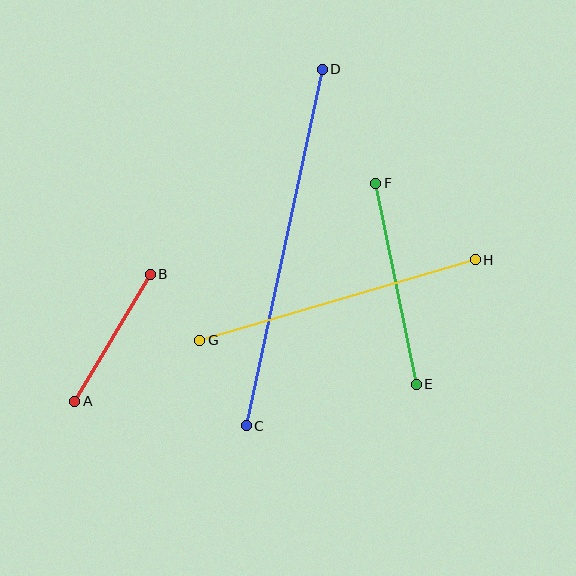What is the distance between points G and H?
The distance is approximately 287 pixels.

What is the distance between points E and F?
The distance is approximately 205 pixels.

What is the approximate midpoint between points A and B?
The midpoint is at approximately (112, 338) pixels.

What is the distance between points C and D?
The distance is approximately 364 pixels.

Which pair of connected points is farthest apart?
Points C and D are farthest apart.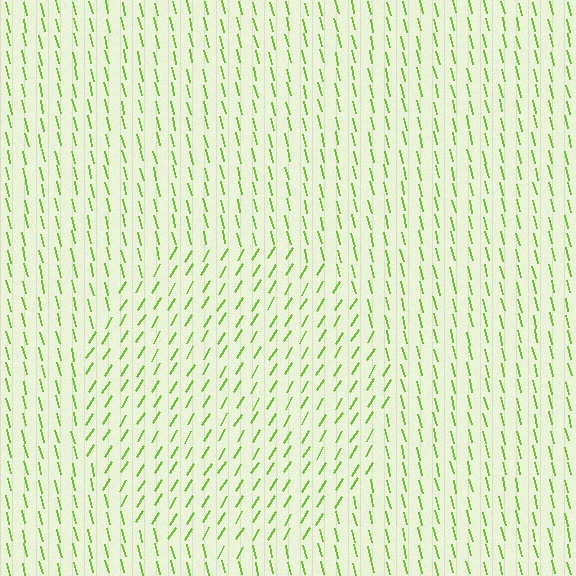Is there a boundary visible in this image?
Yes, there is a texture boundary formed by a change in line orientation.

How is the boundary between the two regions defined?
The boundary is defined purely by a change in line orientation (approximately 45 degrees difference). All lines are the same color and thickness.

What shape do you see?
I see a circle.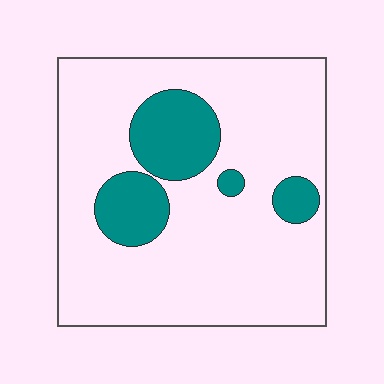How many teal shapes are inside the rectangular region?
4.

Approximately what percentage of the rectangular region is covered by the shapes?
Approximately 20%.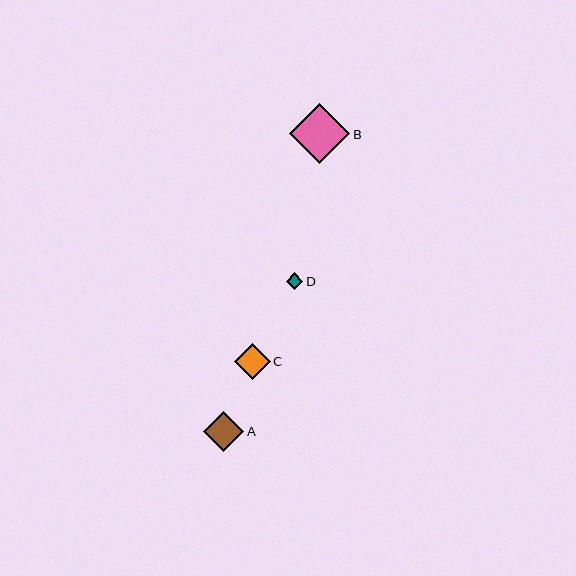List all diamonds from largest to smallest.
From largest to smallest: B, A, C, D.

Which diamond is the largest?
Diamond B is the largest with a size of approximately 60 pixels.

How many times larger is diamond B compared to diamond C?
Diamond B is approximately 1.7 times the size of diamond C.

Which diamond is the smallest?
Diamond D is the smallest with a size of approximately 17 pixels.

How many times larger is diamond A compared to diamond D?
Diamond A is approximately 2.4 times the size of diamond D.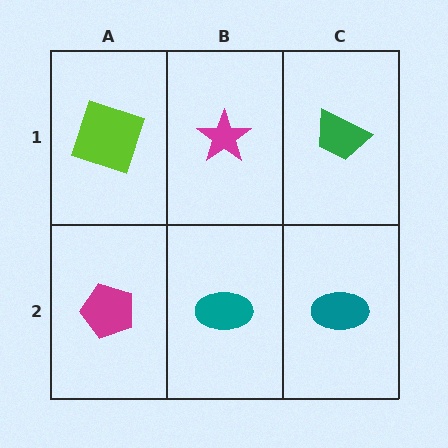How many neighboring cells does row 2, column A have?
2.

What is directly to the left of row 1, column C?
A magenta star.